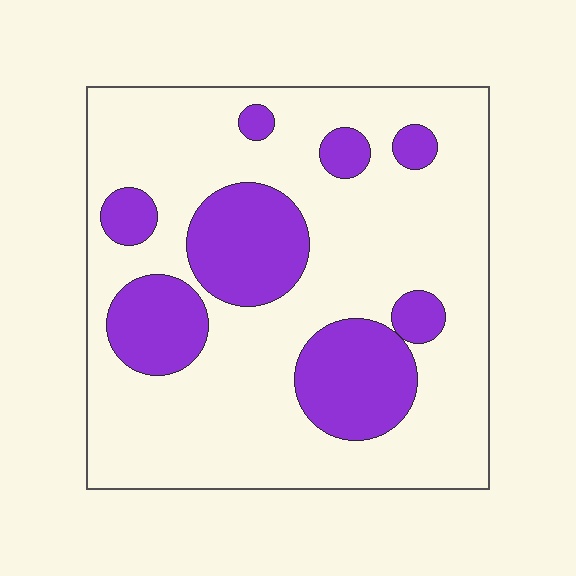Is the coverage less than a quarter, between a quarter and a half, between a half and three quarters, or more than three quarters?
Between a quarter and a half.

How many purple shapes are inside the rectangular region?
8.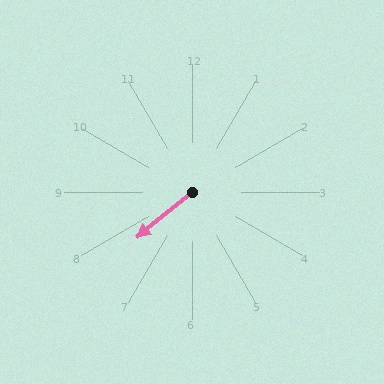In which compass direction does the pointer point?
Southwest.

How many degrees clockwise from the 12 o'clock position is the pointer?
Approximately 231 degrees.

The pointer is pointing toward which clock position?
Roughly 8 o'clock.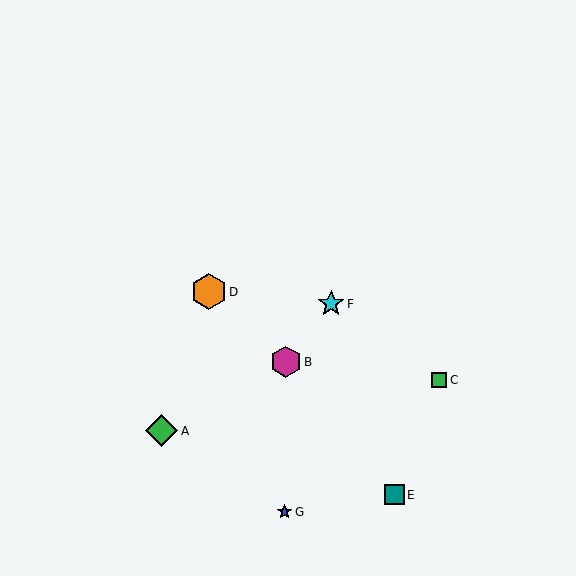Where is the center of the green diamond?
The center of the green diamond is at (162, 431).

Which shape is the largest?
The orange hexagon (labeled D) is the largest.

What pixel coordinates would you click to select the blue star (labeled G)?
Click at (285, 512) to select the blue star G.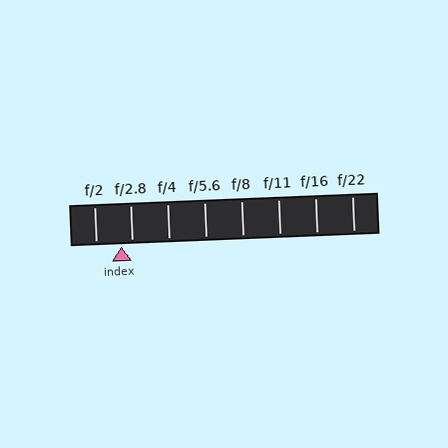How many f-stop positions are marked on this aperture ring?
There are 8 f-stop positions marked.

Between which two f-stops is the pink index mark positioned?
The index mark is between f/2 and f/2.8.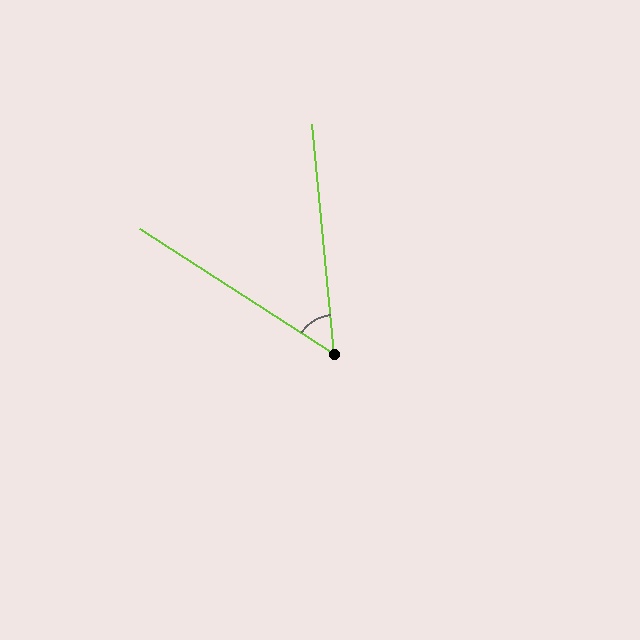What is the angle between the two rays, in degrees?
Approximately 52 degrees.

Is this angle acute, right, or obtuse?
It is acute.